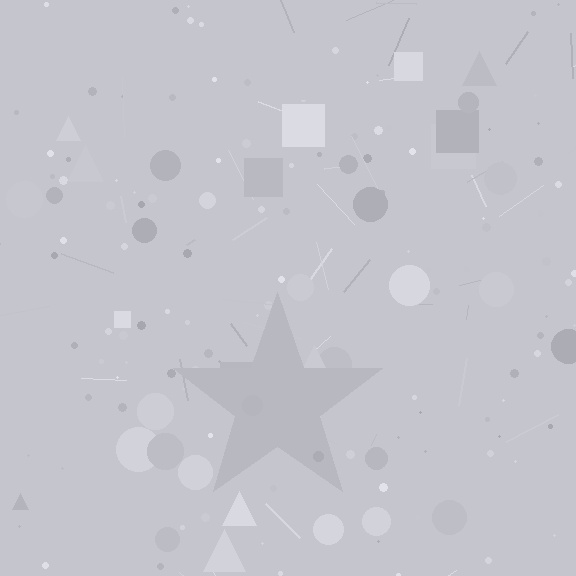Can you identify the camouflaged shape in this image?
The camouflaged shape is a star.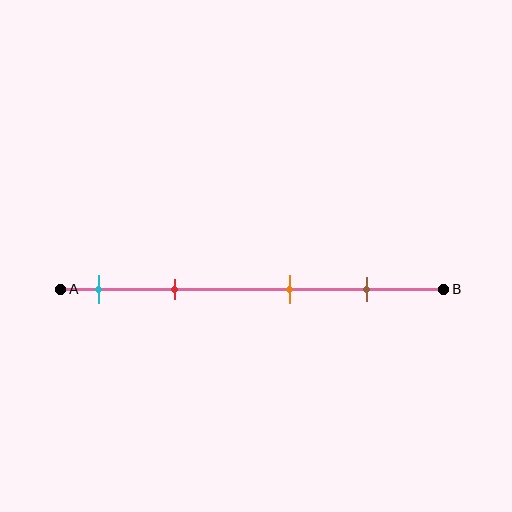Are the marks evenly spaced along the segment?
No, the marks are not evenly spaced.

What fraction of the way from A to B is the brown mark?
The brown mark is approximately 80% (0.8) of the way from A to B.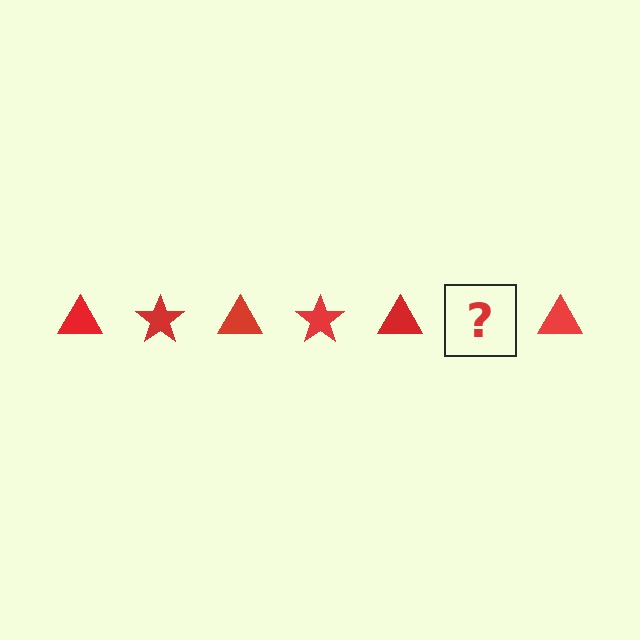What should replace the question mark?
The question mark should be replaced with a red star.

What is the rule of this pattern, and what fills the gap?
The rule is that the pattern cycles through triangle, star shapes in red. The gap should be filled with a red star.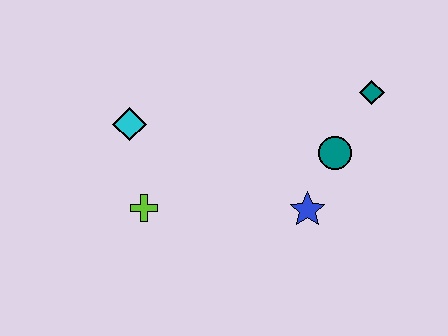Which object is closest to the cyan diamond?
The lime cross is closest to the cyan diamond.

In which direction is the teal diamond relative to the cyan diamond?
The teal diamond is to the right of the cyan diamond.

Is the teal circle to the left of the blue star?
No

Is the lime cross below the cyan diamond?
Yes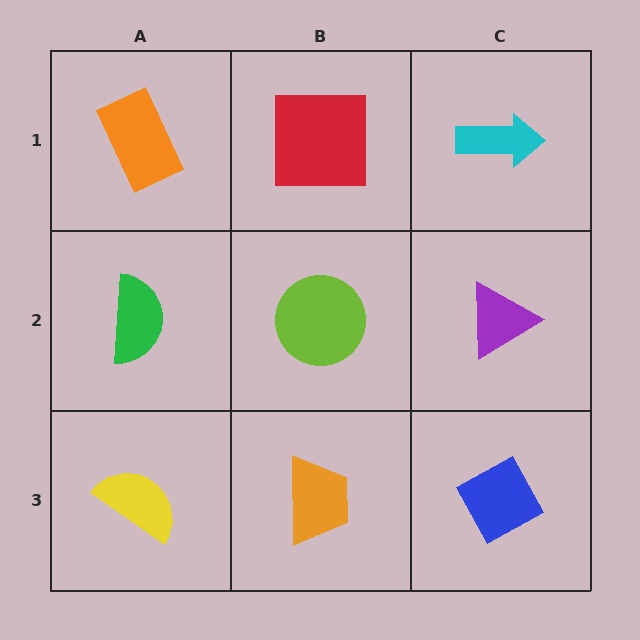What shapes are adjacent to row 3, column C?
A purple triangle (row 2, column C), an orange trapezoid (row 3, column B).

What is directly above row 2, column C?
A cyan arrow.